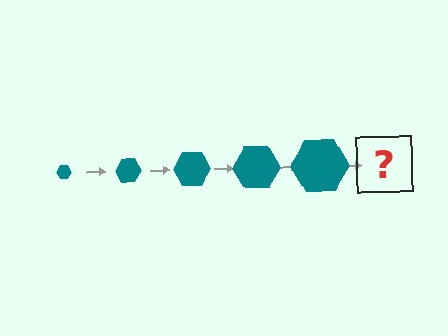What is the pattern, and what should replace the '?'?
The pattern is that the hexagon gets progressively larger each step. The '?' should be a teal hexagon, larger than the previous one.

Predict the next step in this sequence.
The next step is a teal hexagon, larger than the previous one.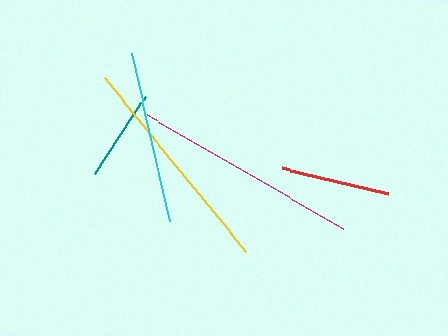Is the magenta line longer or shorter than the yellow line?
The magenta line is longer than the yellow line.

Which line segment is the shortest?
The teal line is the shortest at approximately 92 pixels.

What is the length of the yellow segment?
The yellow segment is approximately 225 pixels long.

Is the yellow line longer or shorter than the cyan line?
The yellow line is longer than the cyan line.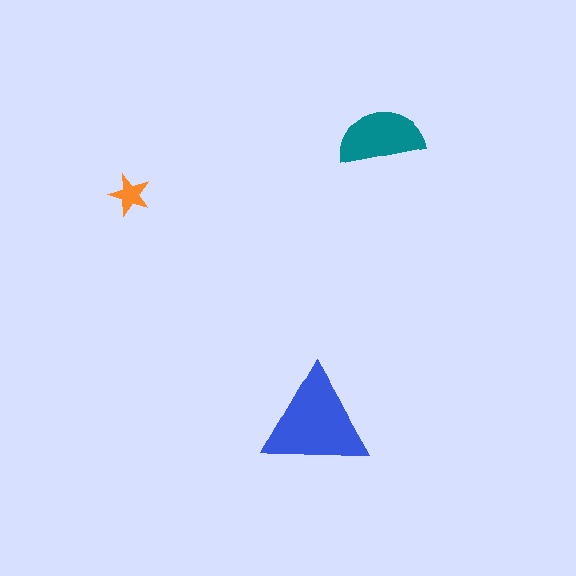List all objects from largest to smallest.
The blue triangle, the teal semicircle, the orange star.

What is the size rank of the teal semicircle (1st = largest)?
2nd.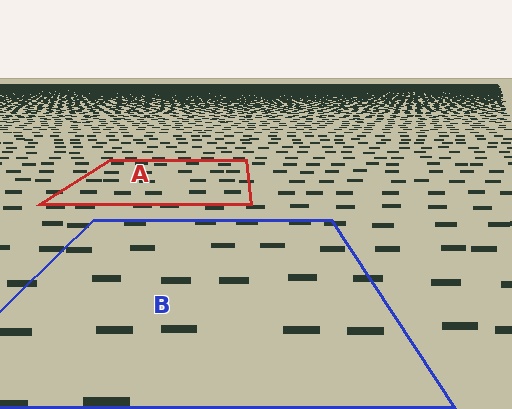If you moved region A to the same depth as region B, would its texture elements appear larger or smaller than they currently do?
They would appear larger. At a closer depth, the same texture elements are projected at a bigger on-screen size.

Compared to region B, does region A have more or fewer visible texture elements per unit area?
Region A has more texture elements per unit area — they are packed more densely because it is farther away.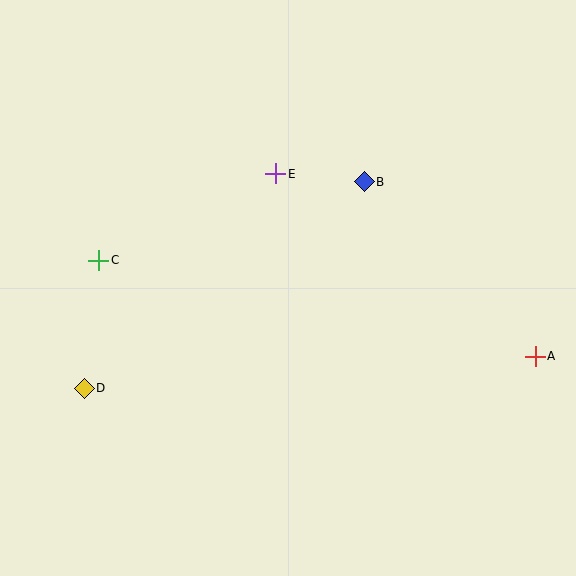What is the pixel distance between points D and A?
The distance between D and A is 452 pixels.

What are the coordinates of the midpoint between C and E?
The midpoint between C and E is at (187, 217).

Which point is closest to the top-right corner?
Point B is closest to the top-right corner.